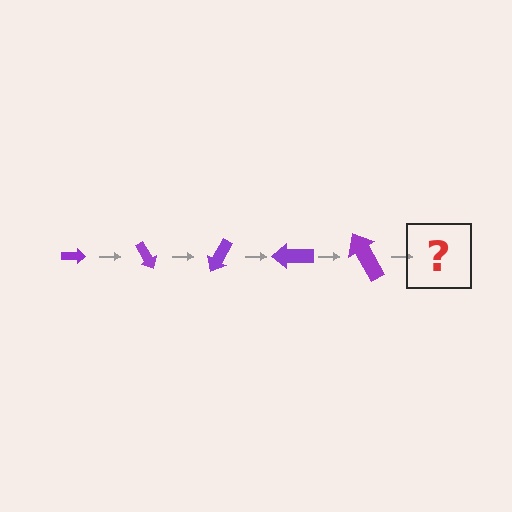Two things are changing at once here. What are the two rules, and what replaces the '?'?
The two rules are that the arrow grows larger each step and it rotates 60 degrees each step. The '?' should be an arrow, larger than the previous one and rotated 300 degrees from the start.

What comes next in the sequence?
The next element should be an arrow, larger than the previous one and rotated 300 degrees from the start.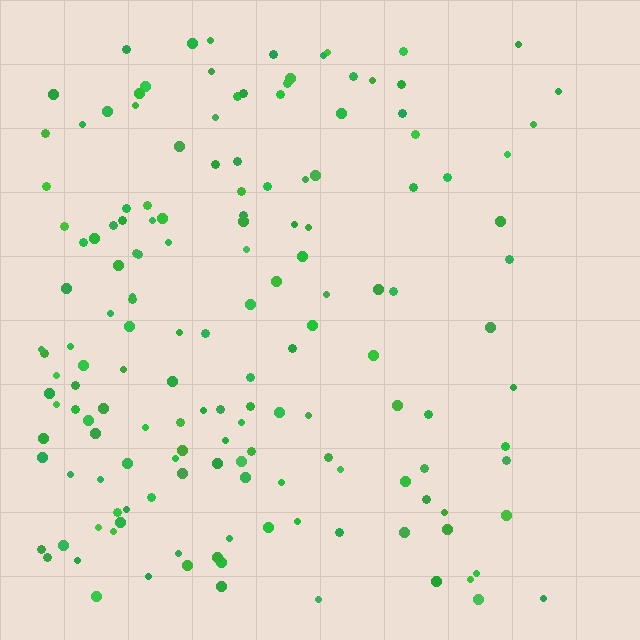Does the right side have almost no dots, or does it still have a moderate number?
Still a moderate number, just noticeably fewer than the left.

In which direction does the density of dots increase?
From right to left, with the left side densest.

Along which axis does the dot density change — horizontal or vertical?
Horizontal.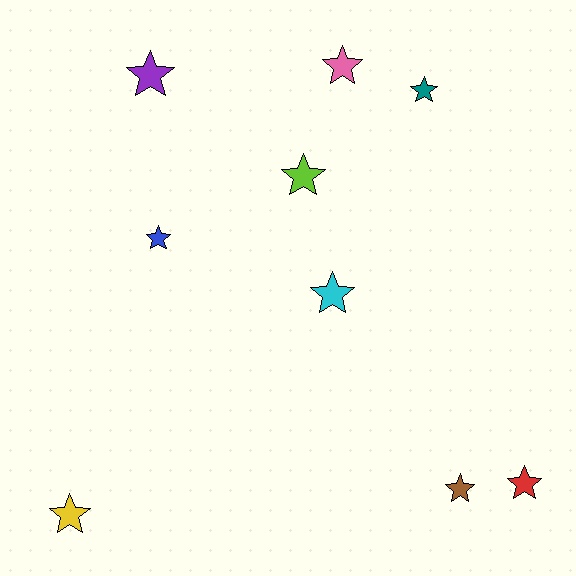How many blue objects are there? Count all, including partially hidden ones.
There is 1 blue object.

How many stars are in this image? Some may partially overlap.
There are 9 stars.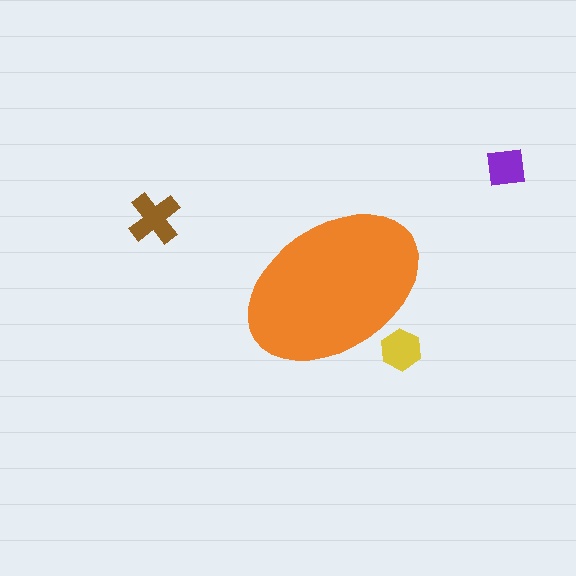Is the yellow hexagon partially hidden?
Yes, the yellow hexagon is partially hidden behind the orange ellipse.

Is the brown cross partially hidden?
No, the brown cross is fully visible.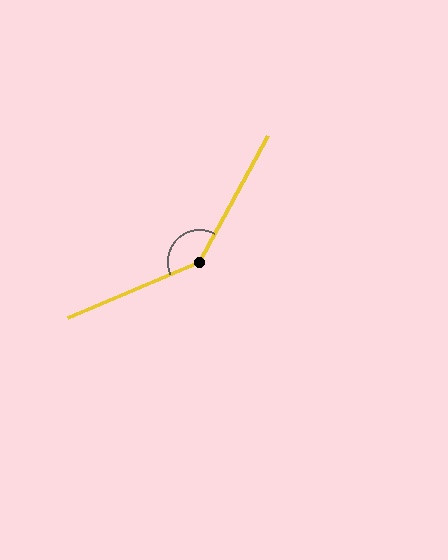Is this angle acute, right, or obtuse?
It is obtuse.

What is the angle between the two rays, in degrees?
Approximately 142 degrees.